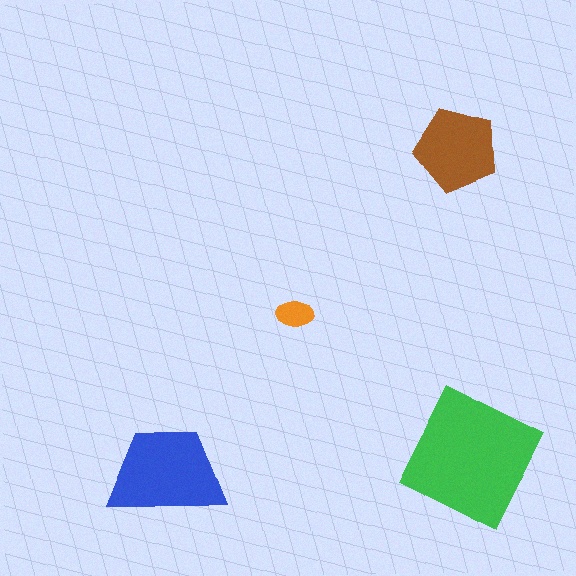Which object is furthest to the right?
The green square is rightmost.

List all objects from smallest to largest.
The orange ellipse, the brown pentagon, the blue trapezoid, the green square.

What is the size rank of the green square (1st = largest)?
1st.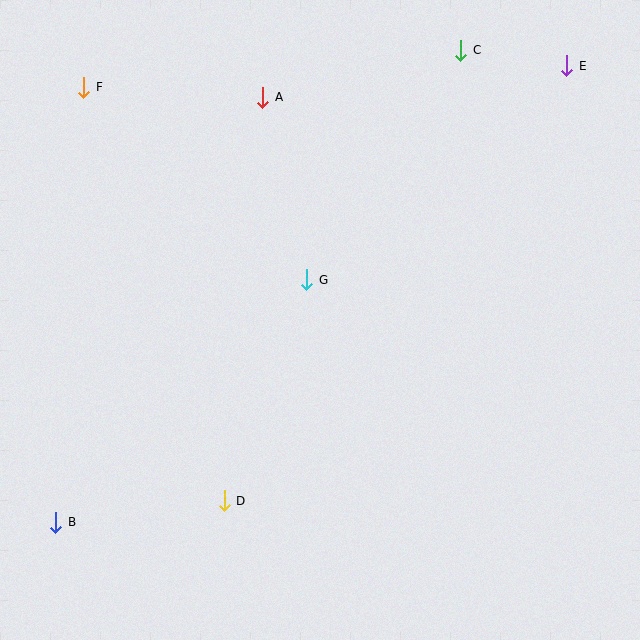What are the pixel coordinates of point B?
Point B is at (56, 522).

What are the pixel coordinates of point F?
Point F is at (84, 88).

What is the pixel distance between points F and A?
The distance between F and A is 179 pixels.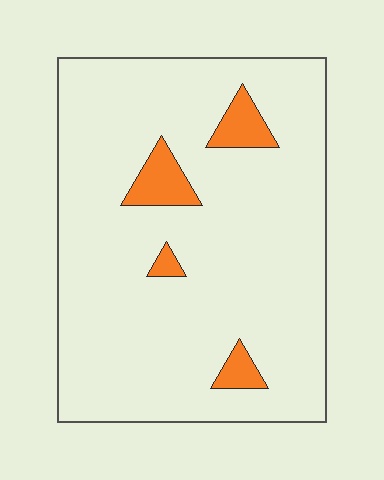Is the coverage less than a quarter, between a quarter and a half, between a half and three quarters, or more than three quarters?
Less than a quarter.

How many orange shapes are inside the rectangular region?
4.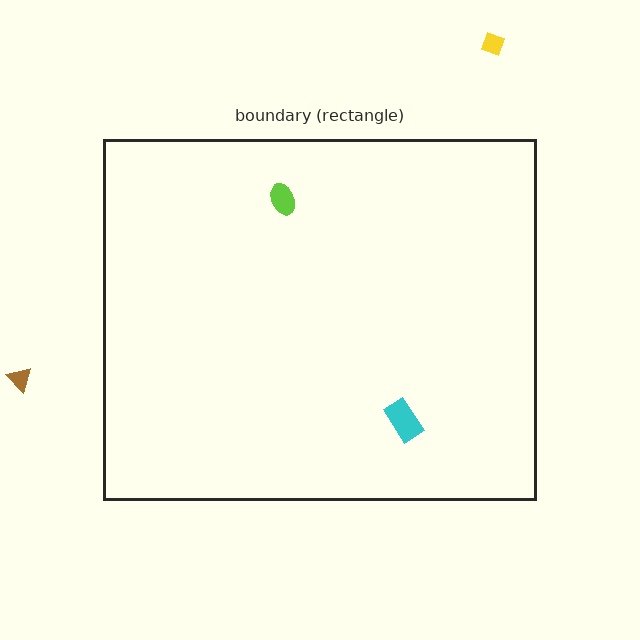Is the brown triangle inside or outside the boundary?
Outside.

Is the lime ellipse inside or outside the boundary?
Inside.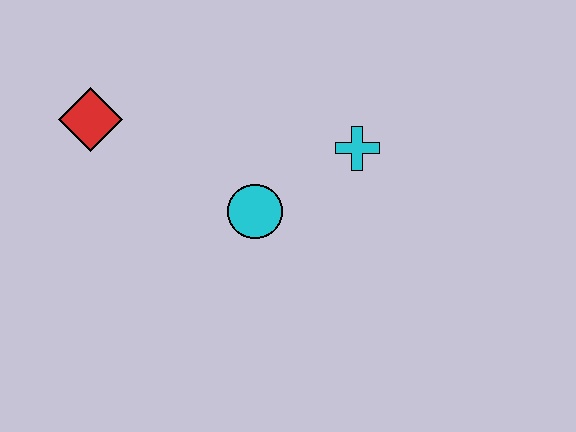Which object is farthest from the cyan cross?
The red diamond is farthest from the cyan cross.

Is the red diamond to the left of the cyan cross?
Yes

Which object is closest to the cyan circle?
The cyan cross is closest to the cyan circle.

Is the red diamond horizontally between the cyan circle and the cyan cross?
No